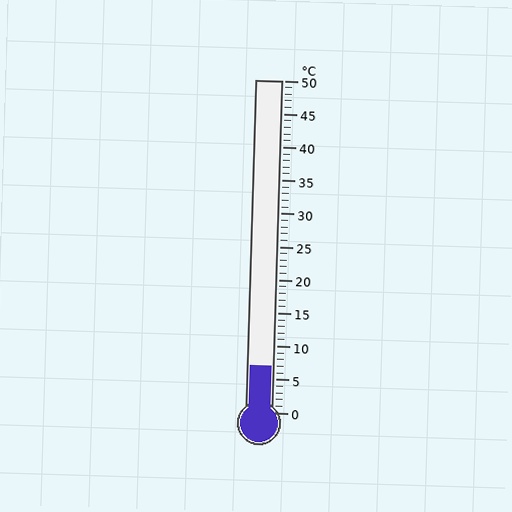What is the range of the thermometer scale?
The thermometer scale ranges from 0°C to 50°C.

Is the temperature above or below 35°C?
The temperature is below 35°C.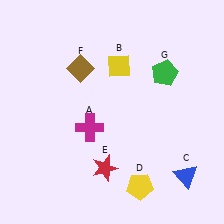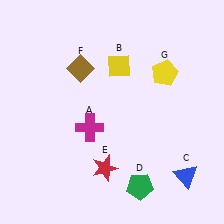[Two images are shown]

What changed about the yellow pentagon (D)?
In Image 1, D is yellow. In Image 2, it changed to green.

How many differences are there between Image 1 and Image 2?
There are 2 differences between the two images.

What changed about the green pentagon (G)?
In Image 1, G is green. In Image 2, it changed to yellow.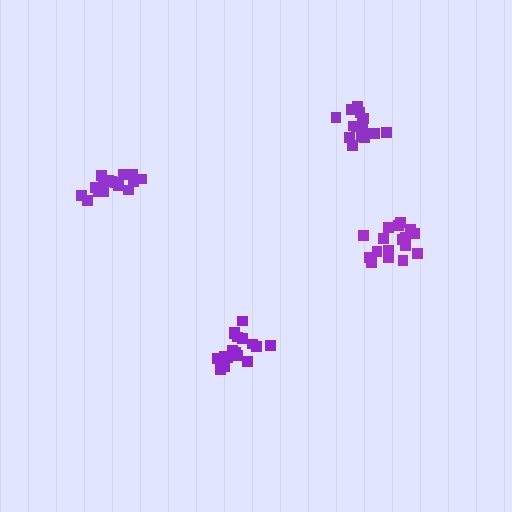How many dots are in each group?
Group 1: 16 dots, Group 2: 18 dots, Group 3: 17 dots, Group 4: 18 dots (69 total).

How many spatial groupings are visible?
There are 4 spatial groupings.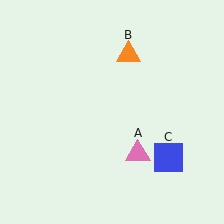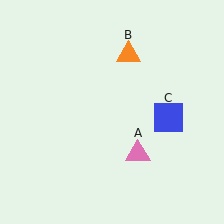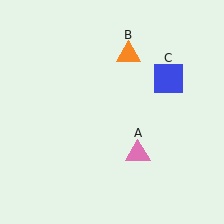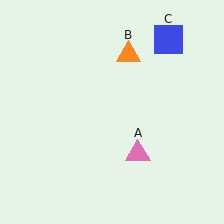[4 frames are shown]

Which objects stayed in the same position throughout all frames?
Pink triangle (object A) and orange triangle (object B) remained stationary.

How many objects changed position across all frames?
1 object changed position: blue square (object C).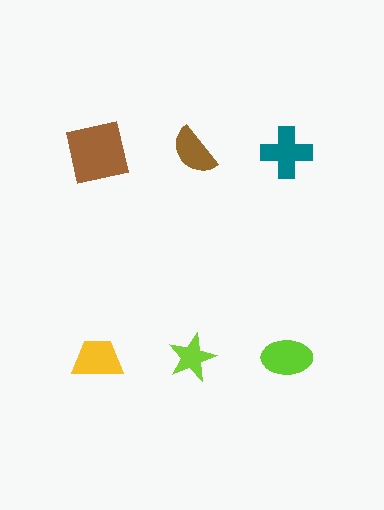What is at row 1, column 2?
A brown semicircle.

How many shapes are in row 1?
3 shapes.